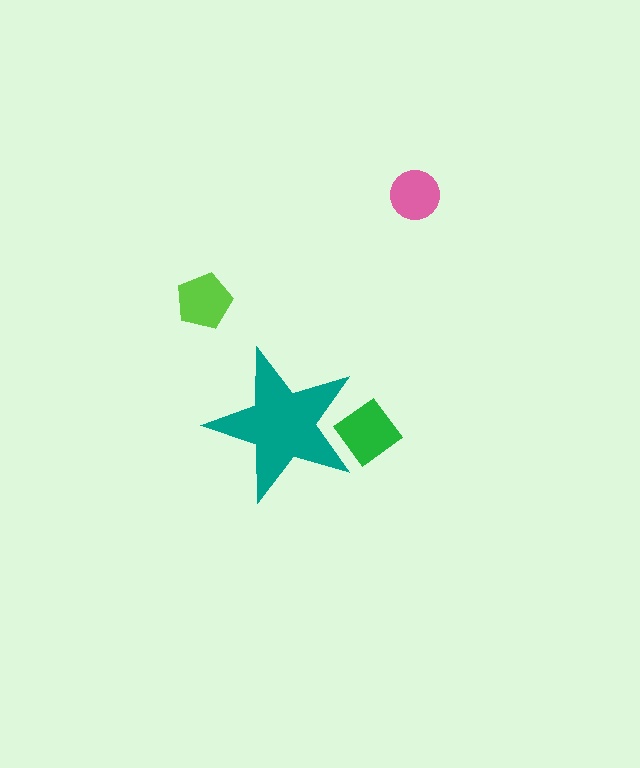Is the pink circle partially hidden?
No, the pink circle is fully visible.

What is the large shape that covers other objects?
A teal star.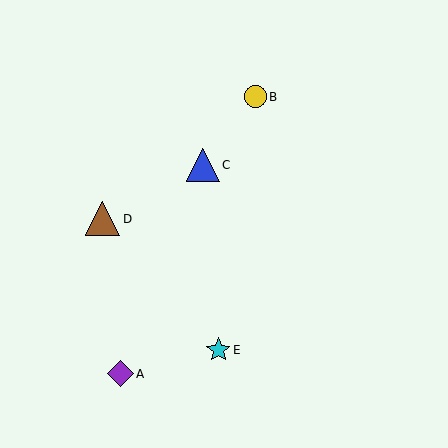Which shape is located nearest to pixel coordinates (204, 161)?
The blue triangle (labeled C) at (203, 165) is nearest to that location.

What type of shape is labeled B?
Shape B is a yellow circle.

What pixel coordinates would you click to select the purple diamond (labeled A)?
Click at (120, 374) to select the purple diamond A.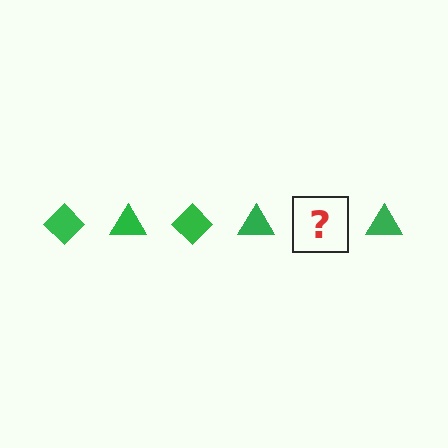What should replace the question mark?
The question mark should be replaced with a green diamond.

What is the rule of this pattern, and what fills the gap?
The rule is that the pattern cycles through diamond, triangle shapes in green. The gap should be filled with a green diamond.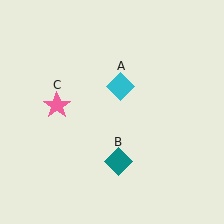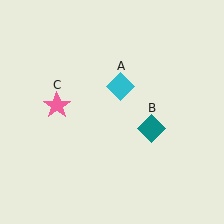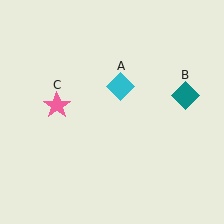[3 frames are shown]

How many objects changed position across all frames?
1 object changed position: teal diamond (object B).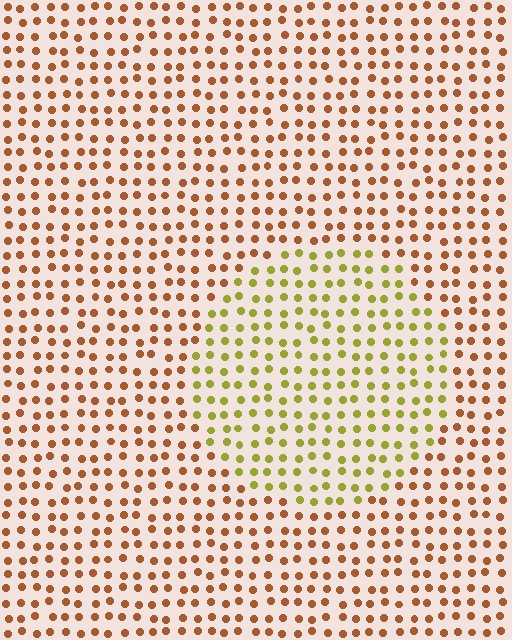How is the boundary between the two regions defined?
The boundary is defined purely by a slight shift in hue (about 47 degrees). Spacing, size, and orientation are identical on both sides.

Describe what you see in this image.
The image is filled with small brown elements in a uniform arrangement. A circle-shaped region is visible where the elements are tinted to a slightly different hue, forming a subtle color boundary.